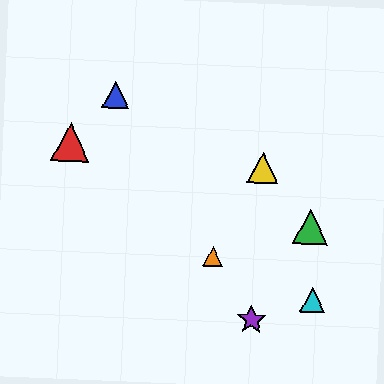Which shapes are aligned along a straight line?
The blue triangle, the purple star, the orange triangle are aligned along a straight line.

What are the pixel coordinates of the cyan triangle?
The cyan triangle is at (313, 300).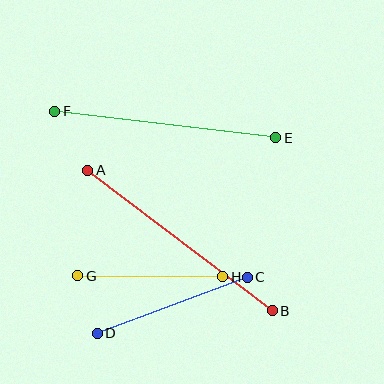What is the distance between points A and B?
The distance is approximately 232 pixels.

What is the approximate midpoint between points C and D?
The midpoint is at approximately (172, 305) pixels.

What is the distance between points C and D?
The distance is approximately 160 pixels.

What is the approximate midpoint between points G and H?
The midpoint is at approximately (150, 276) pixels.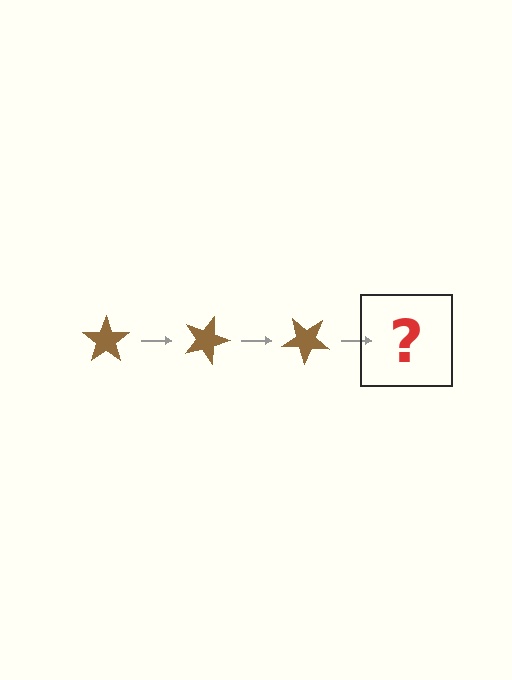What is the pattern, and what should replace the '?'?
The pattern is that the star rotates 20 degrees each step. The '?' should be a brown star rotated 60 degrees.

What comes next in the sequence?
The next element should be a brown star rotated 60 degrees.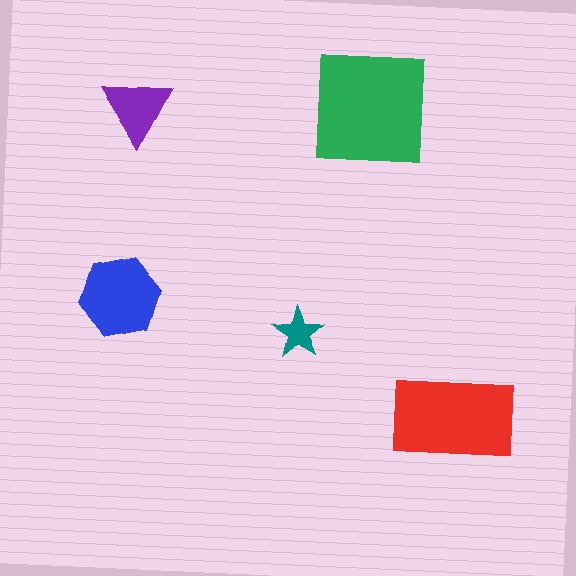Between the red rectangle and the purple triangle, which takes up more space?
The red rectangle.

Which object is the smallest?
The teal star.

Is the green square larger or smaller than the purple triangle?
Larger.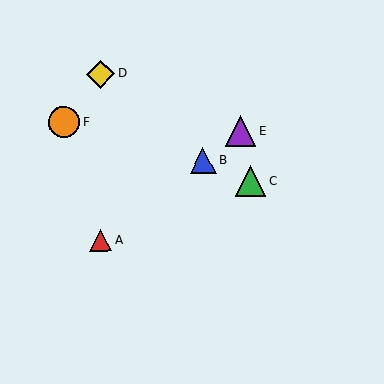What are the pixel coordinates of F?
Object F is at (64, 122).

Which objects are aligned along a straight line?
Objects A, B, E are aligned along a straight line.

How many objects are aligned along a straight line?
3 objects (A, B, E) are aligned along a straight line.